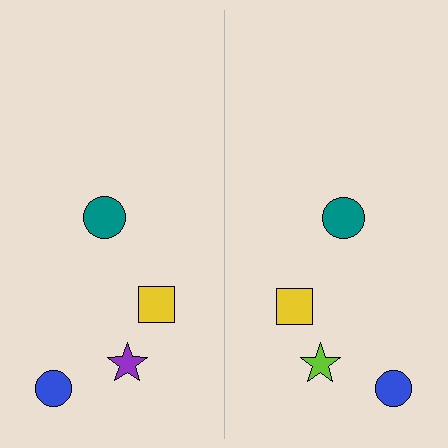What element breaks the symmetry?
The lime star on the right side breaks the symmetry — its mirror counterpart is purple.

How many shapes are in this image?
There are 8 shapes in this image.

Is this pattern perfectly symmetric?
No, the pattern is not perfectly symmetric. The lime star on the right side breaks the symmetry — its mirror counterpart is purple.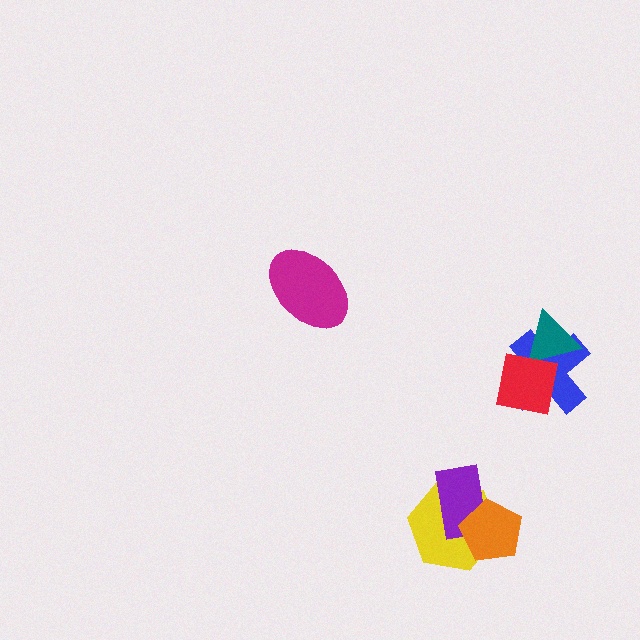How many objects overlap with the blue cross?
2 objects overlap with the blue cross.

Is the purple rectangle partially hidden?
Yes, it is partially covered by another shape.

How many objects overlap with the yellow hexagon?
2 objects overlap with the yellow hexagon.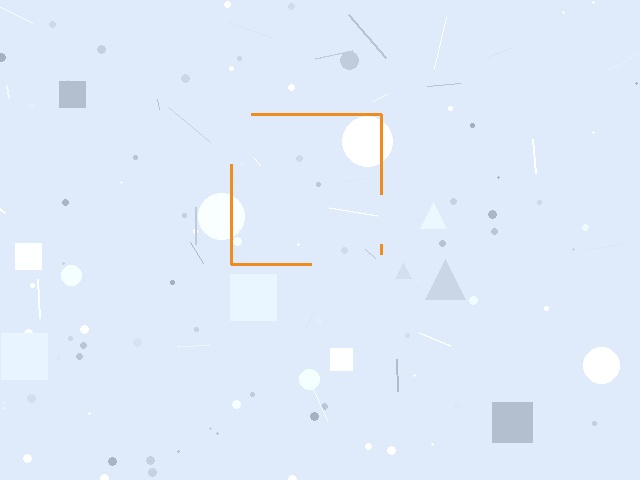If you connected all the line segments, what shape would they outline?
They would outline a square.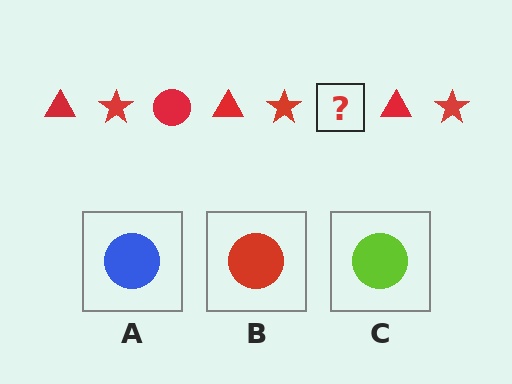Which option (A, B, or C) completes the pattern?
B.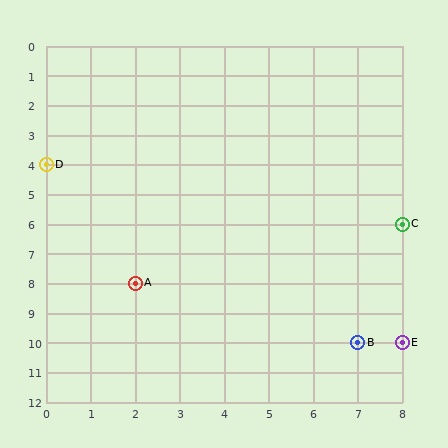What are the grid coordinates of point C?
Point C is at grid coordinates (8, 6).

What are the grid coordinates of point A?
Point A is at grid coordinates (2, 8).